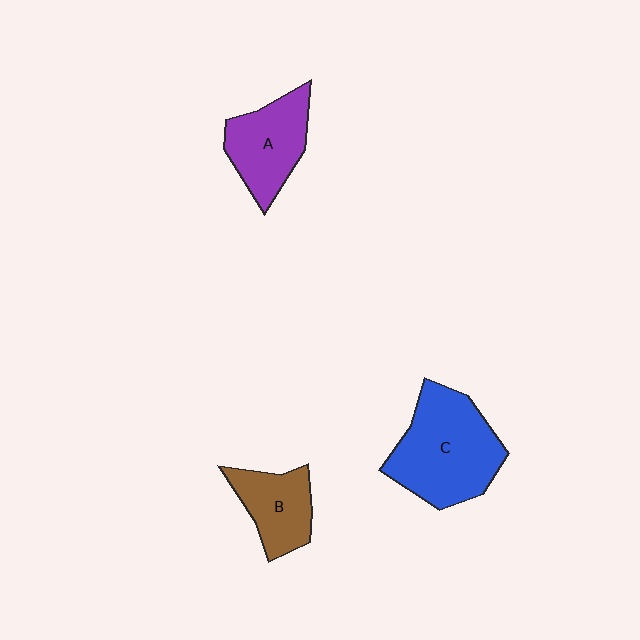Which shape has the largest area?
Shape C (blue).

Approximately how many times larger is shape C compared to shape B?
Approximately 1.8 times.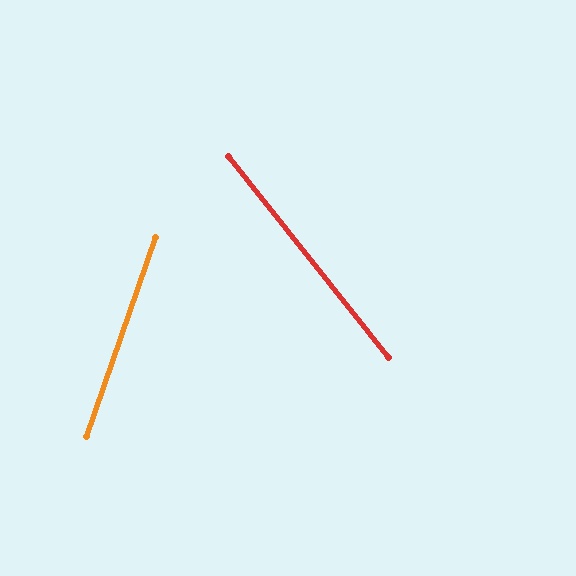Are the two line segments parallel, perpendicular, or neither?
Neither parallel nor perpendicular — they differ by about 58°.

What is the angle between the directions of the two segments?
Approximately 58 degrees.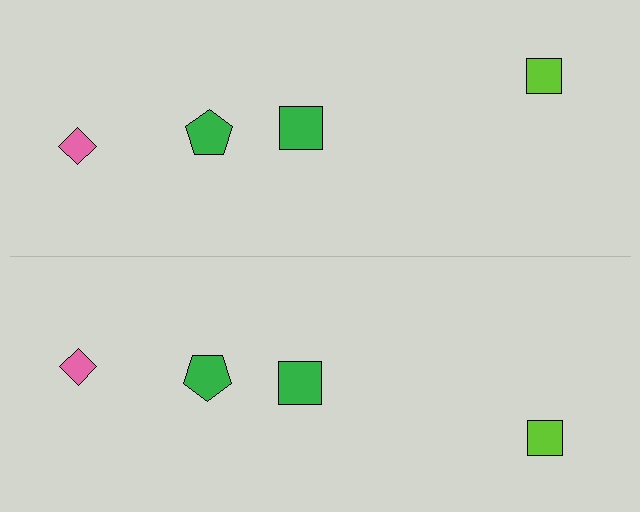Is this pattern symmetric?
Yes, this pattern has bilateral (reflection) symmetry.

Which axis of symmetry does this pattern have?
The pattern has a horizontal axis of symmetry running through the center of the image.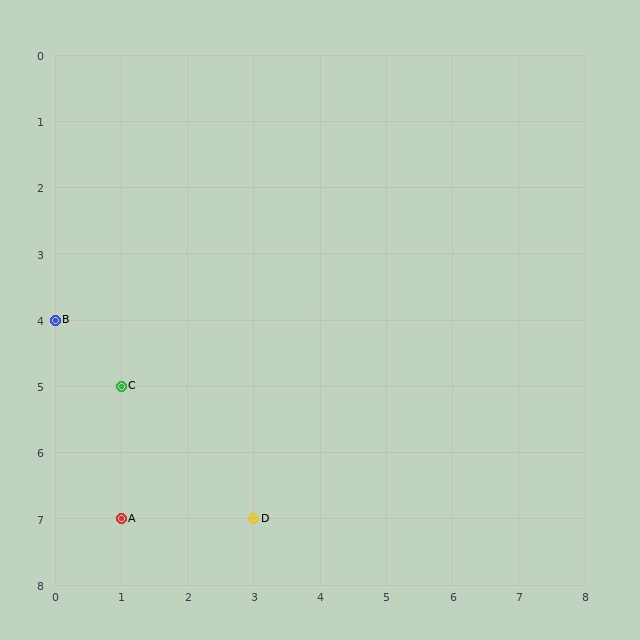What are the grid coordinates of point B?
Point B is at grid coordinates (0, 4).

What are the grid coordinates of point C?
Point C is at grid coordinates (1, 5).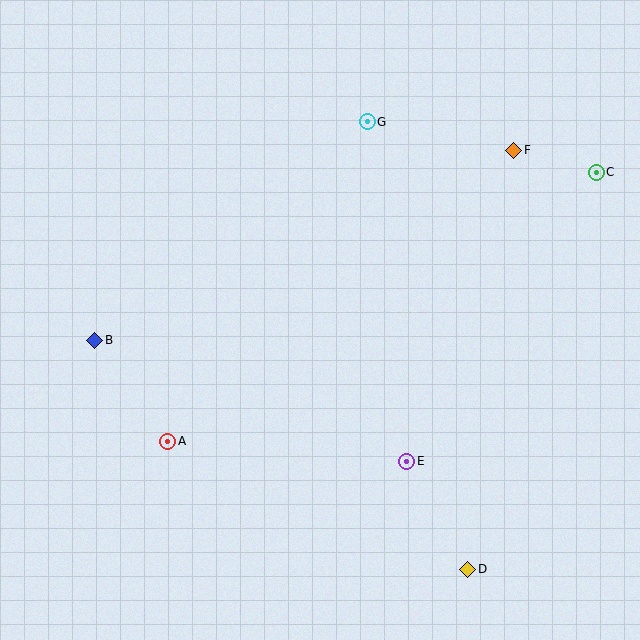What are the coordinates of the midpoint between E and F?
The midpoint between E and F is at (460, 306).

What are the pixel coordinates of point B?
Point B is at (95, 340).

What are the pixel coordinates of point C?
Point C is at (596, 172).